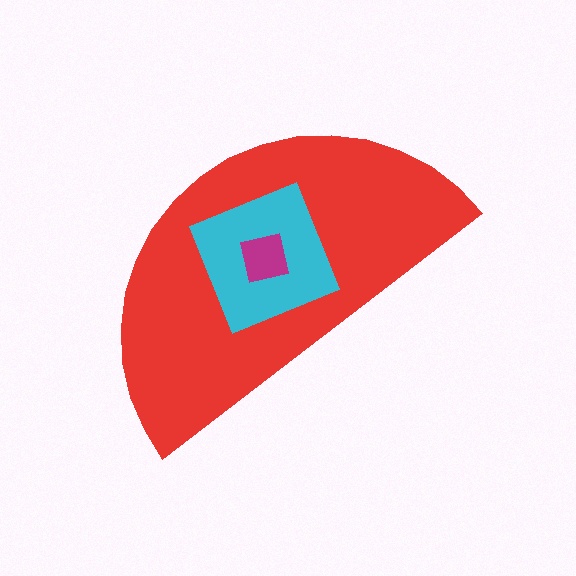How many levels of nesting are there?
3.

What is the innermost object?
The magenta square.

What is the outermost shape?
The red semicircle.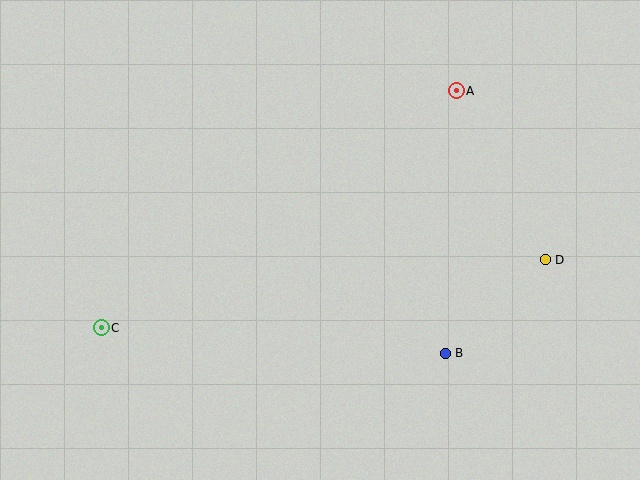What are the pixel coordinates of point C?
Point C is at (101, 328).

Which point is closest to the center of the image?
Point B at (445, 353) is closest to the center.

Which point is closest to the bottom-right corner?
Point B is closest to the bottom-right corner.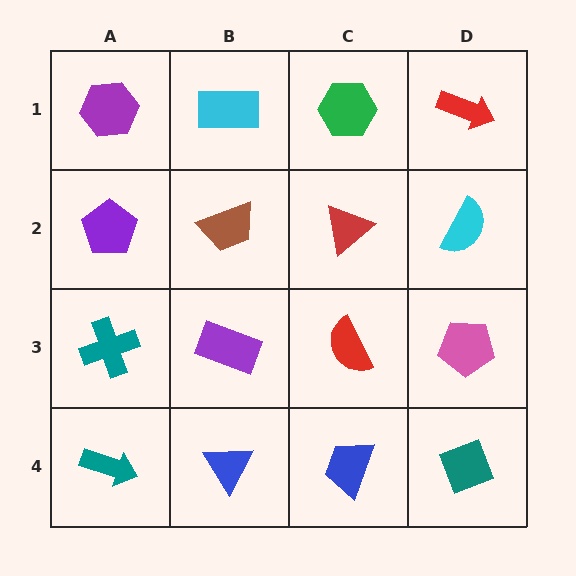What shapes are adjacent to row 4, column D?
A pink pentagon (row 3, column D), a blue trapezoid (row 4, column C).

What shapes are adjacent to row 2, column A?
A purple hexagon (row 1, column A), a teal cross (row 3, column A), a brown trapezoid (row 2, column B).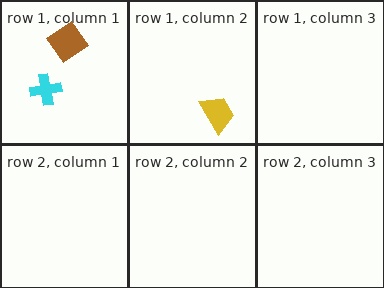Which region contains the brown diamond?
The row 1, column 1 region.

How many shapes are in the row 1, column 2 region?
1.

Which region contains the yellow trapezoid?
The row 1, column 2 region.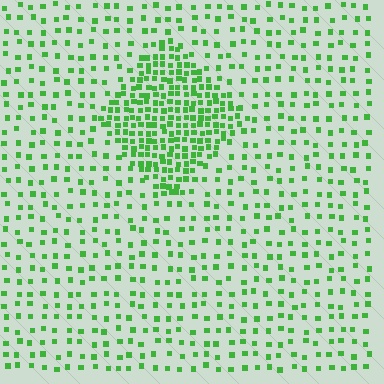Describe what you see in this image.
The image contains small green elements arranged at two different densities. A diamond-shaped region is visible where the elements are more densely packed than the surrounding area.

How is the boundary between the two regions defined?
The boundary is defined by a change in element density (approximately 2.7x ratio). All elements are the same color, size, and shape.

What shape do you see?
I see a diamond.